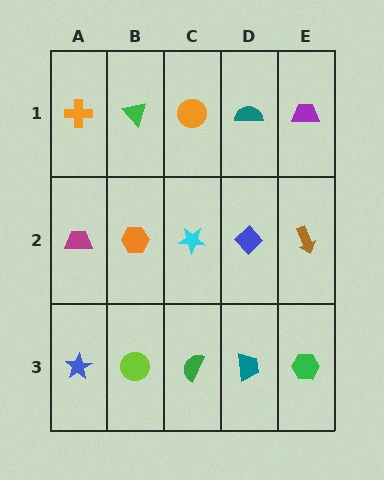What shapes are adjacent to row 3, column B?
An orange hexagon (row 2, column B), a blue star (row 3, column A), a green semicircle (row 3, column C).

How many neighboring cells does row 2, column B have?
4.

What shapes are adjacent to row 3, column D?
A blue diamond (row 2, column D), a green semicircle (row 3, column C), a green hexagon (row 3, column E).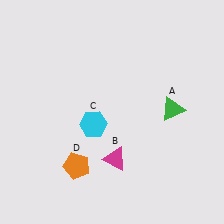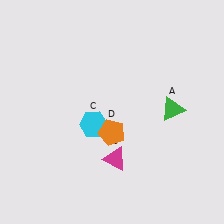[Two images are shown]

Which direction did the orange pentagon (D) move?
The orange pentagon (D) moved right.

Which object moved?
The orange pentagon (D) moved right.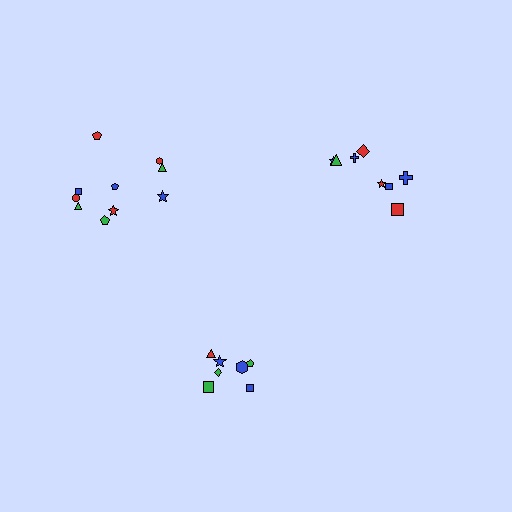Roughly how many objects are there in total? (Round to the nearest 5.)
Roughly 25 objects in total.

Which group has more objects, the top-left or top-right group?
The top-left group.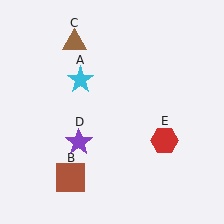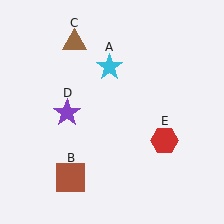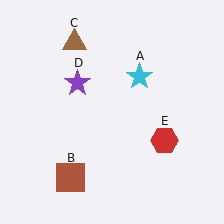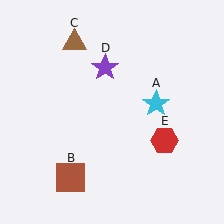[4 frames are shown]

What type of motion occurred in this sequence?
The cyan star (object A), purple star (object D) rotated clockwise around the center of the scene.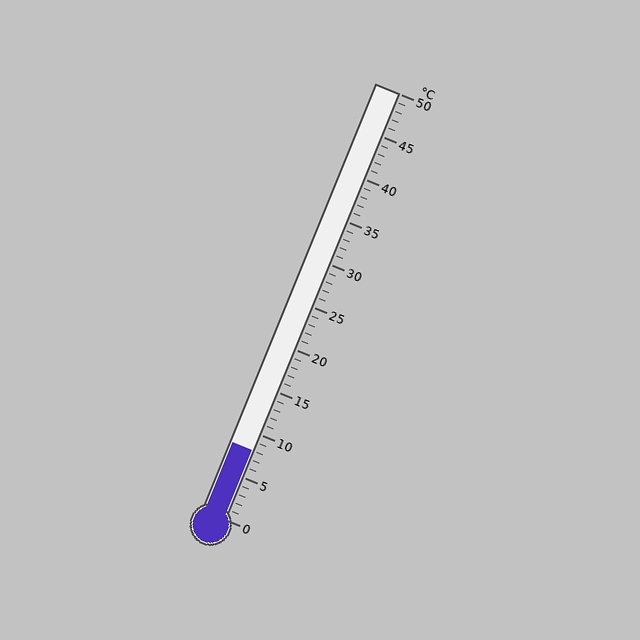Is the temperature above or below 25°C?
The temperature is below 25°C.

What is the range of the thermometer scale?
The thermometer scale ranges from 0°C to 50°C.